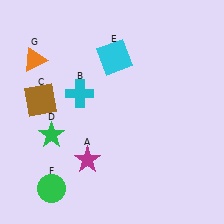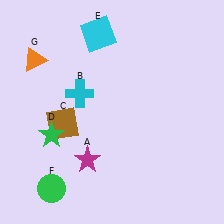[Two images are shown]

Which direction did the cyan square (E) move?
The cyan square (E) moved up.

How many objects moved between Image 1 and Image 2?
2 objects moved between the two images.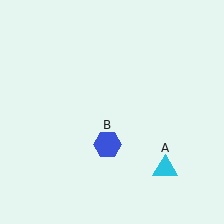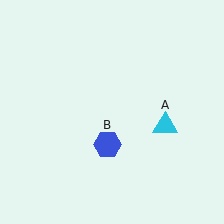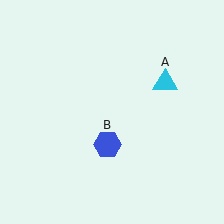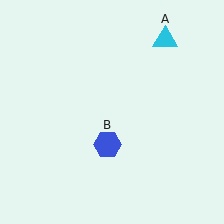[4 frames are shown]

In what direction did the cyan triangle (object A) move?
The cyan triangle (object A) moved up.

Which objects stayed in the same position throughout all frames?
Blue hexagon (object B) remained stationary.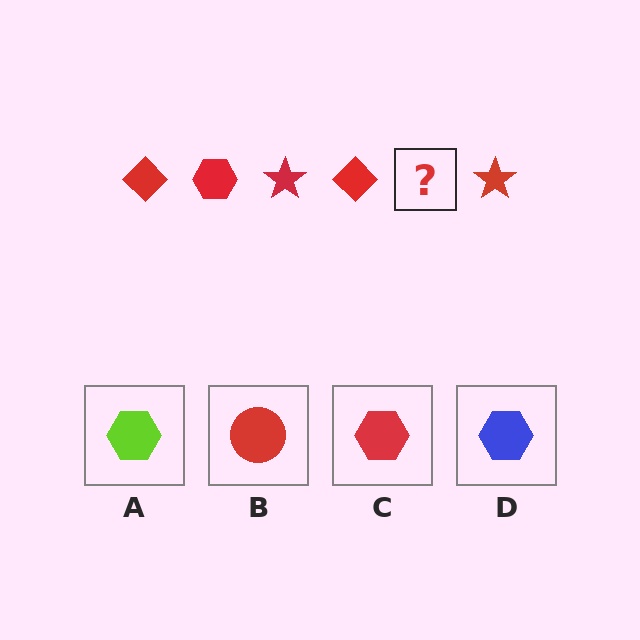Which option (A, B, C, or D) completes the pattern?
C.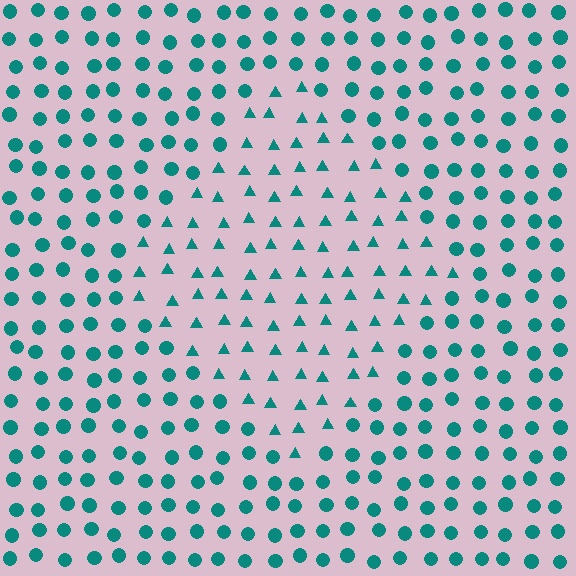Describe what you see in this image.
The image is filled with small teal elements arranged in a uniform grid. A diamond-shaped region contains triangles, while the surrounding area contains circles. The boundary is defined purely by the change in element shape.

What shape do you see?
I see a diamond.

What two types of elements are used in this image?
The image uses triangles inside the diamond region and circles outside it.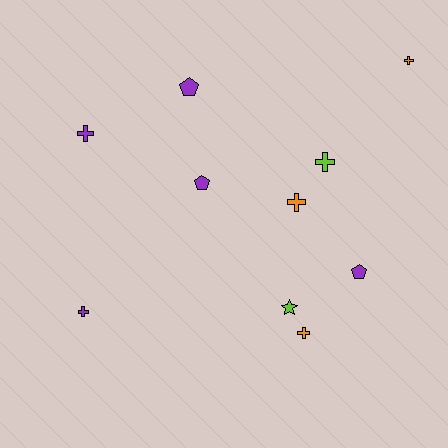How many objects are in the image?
There are 10 objects.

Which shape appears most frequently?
Cross, with 6 objects.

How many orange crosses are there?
There are 3 orange crosses.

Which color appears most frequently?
Purple, with 5 objects.